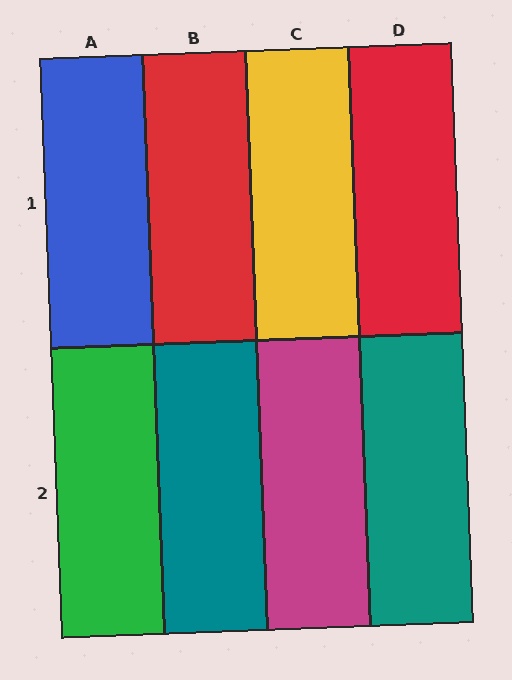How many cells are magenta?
1 cell is magenta.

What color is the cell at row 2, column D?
Teal.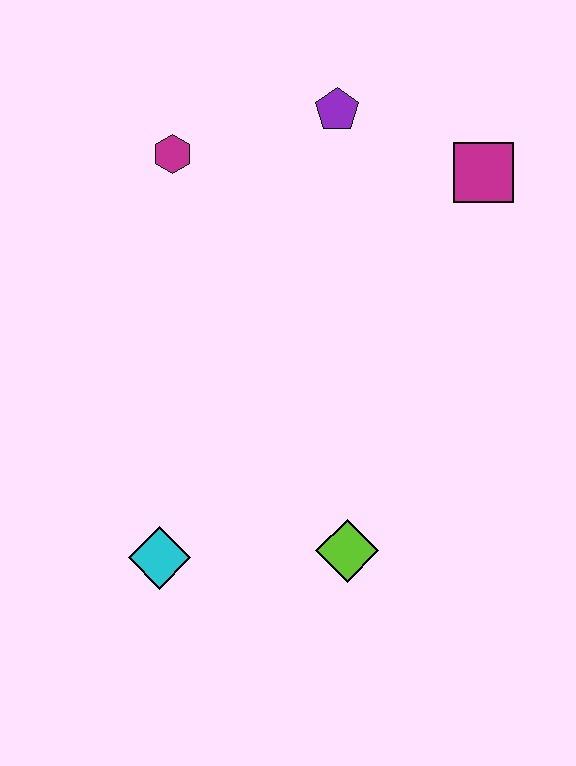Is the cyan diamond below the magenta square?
Yes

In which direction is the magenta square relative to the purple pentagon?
The magenta square is to the right of the purple pentagon.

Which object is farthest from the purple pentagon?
The cyan diamond is farthest from the purple pentagon.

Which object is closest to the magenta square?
The purple pentagon is closest to the magenta square.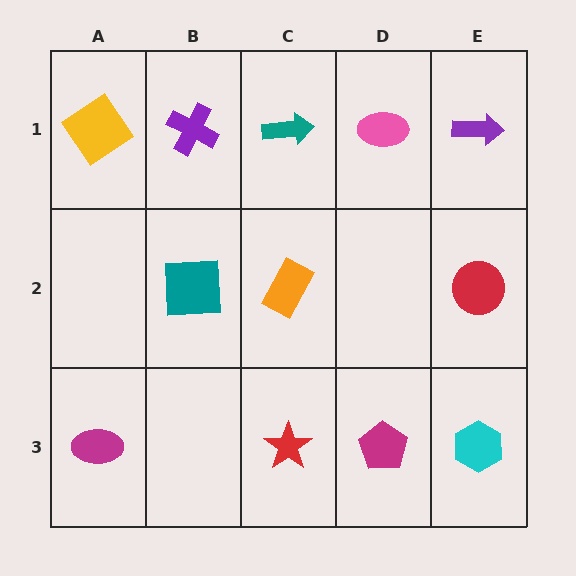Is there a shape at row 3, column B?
No, that cell is empty.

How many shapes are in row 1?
5 shapes.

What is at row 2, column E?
A red circle.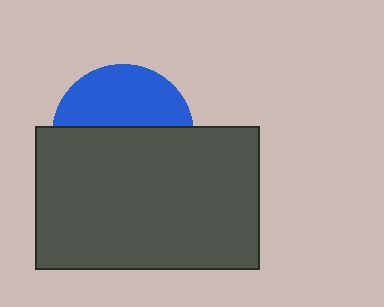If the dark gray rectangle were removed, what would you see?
You would see the complete blue circle.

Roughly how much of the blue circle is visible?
A small part of it is visible (roughly 42%).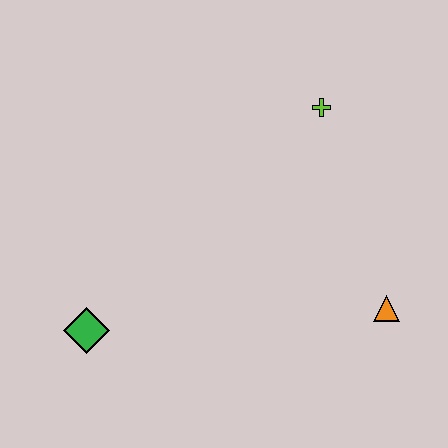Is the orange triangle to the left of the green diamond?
No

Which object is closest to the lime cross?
The orange triangle is closest to the lime cross.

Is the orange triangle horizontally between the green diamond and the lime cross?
No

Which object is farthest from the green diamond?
The lime cross is farthest from the green diamond.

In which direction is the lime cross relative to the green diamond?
The lime cross is to the right of the green diamond.